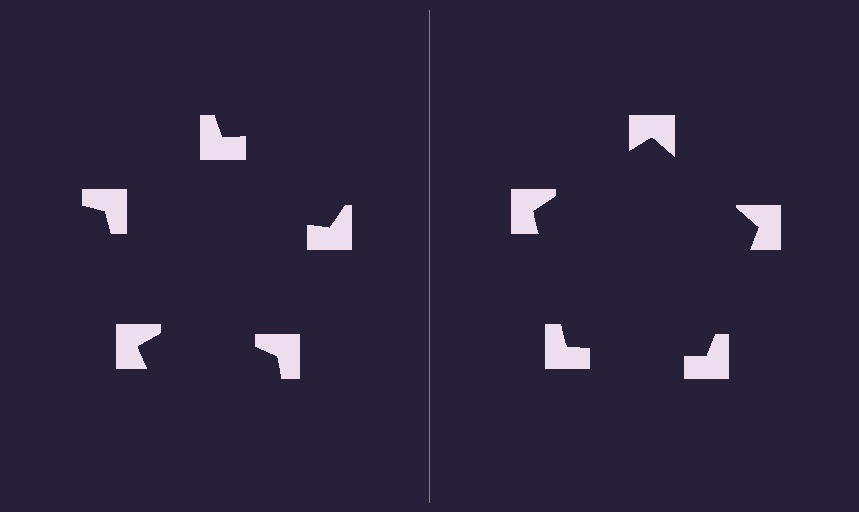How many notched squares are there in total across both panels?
10 — 5 on each side.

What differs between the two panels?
The notched squares are positioned identically on both sides; only the wedge orientations differ. On the right they align to a pentagon; on the left they are misaligned.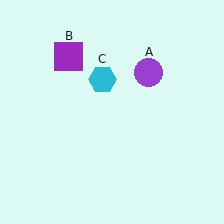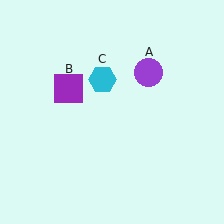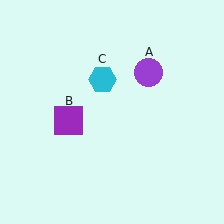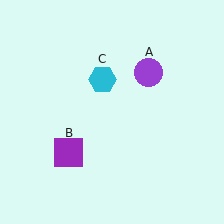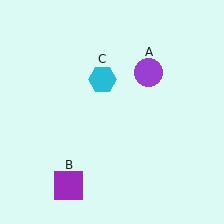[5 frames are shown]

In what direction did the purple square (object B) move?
The purple square (object B) moved down.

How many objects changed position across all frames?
1 object changed position: purple square (object B).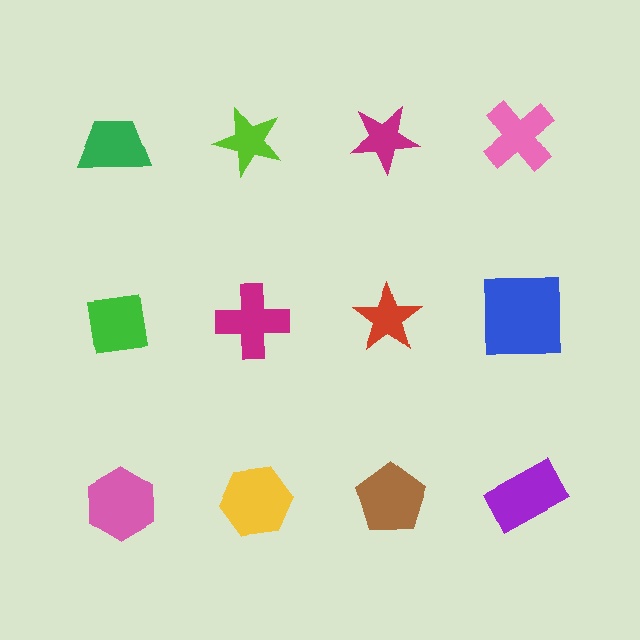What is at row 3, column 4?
A purple rectangle.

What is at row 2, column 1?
A green square.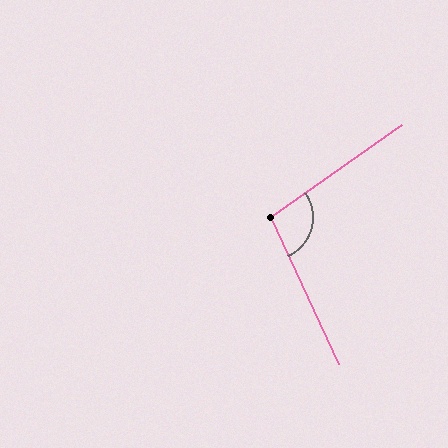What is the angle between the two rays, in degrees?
Approximately 100 degrees.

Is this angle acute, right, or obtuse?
It is obtuse.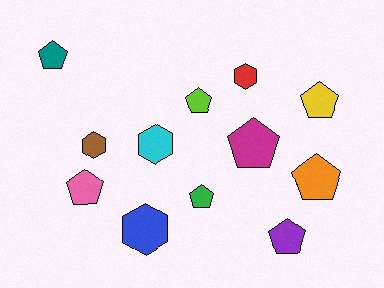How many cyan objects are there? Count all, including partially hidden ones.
There is 1 cyan object.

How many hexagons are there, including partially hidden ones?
There are 4 hexagons.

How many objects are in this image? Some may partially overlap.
There are 12 objects.